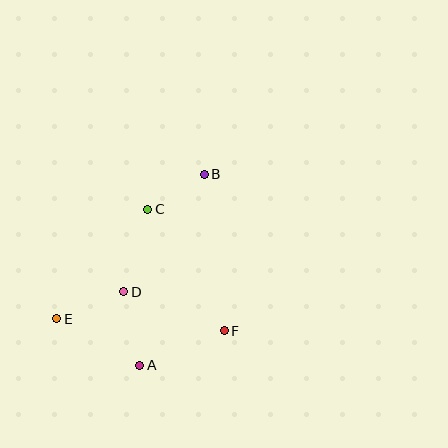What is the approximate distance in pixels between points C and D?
The distance between C and D is approximately 86 pixels.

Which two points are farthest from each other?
Points B and E are farthest from each other.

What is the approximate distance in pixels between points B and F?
The distance between B and F is approximately 158 pixels.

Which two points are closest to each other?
Points B and C are closest to each other.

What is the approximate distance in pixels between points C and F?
The distance between C and F is approximately 143 pixels.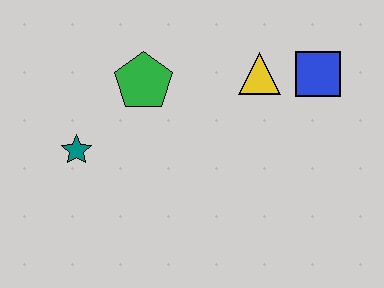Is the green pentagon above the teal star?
Yes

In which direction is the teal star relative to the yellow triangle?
The teal star is to the left of the yellow triangle.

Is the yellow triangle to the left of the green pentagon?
No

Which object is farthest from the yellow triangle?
The teal star is farthest from the yellow triangle.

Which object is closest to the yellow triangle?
The blue square is closest to the yellow triangle.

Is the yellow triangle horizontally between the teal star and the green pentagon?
No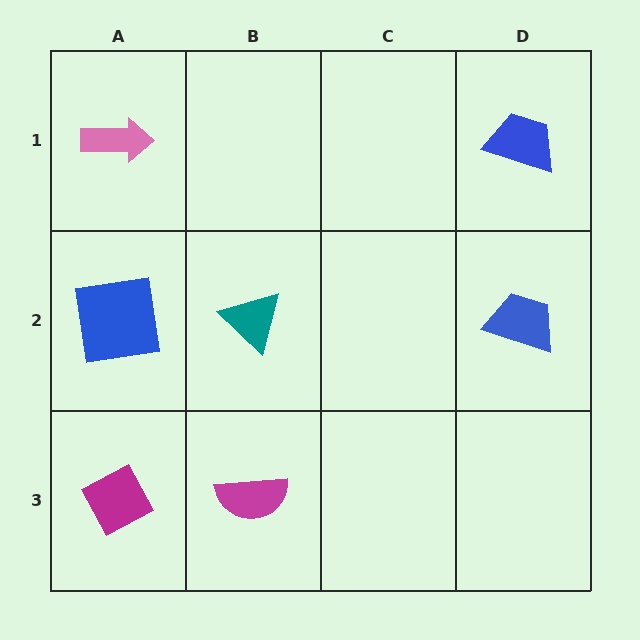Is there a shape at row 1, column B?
No, that cell is empty.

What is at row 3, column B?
A magenta semicircle.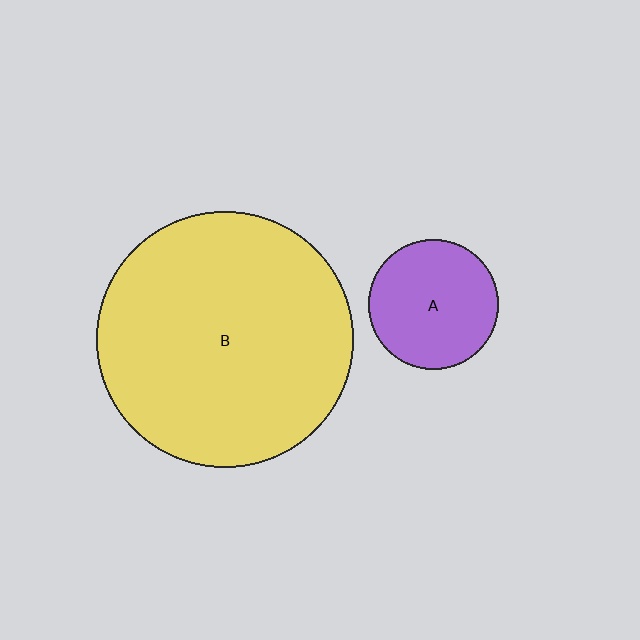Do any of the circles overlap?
No, none of the circles overlap.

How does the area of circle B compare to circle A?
Approximately 3.9 times.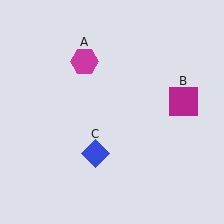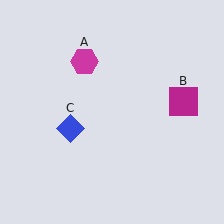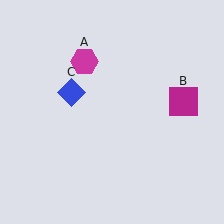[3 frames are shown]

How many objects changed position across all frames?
1 object changed position: blue diamond (object C).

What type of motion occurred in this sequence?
The blue diamond (object C) rotated clockwise around the center of the scene.